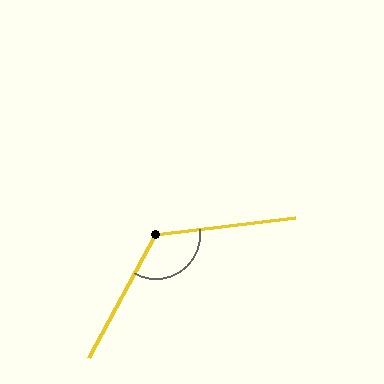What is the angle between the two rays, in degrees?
Approximately 126 degrees.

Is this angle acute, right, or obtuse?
It is obtuse.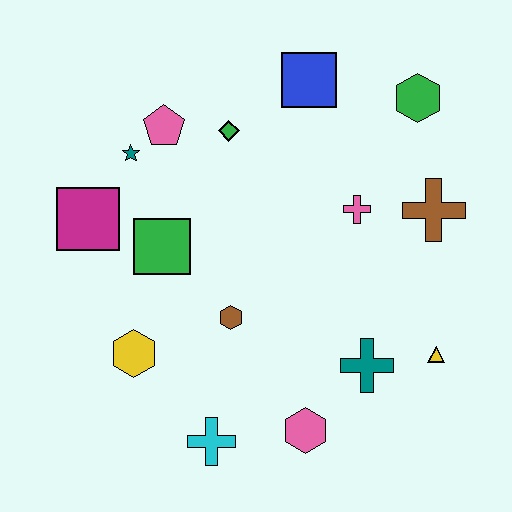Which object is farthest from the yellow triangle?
The magenta square is farthest from the yellow triangle.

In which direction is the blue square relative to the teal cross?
The blue square is above the teal cross.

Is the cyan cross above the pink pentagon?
No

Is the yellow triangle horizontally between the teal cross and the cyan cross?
No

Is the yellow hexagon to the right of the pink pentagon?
No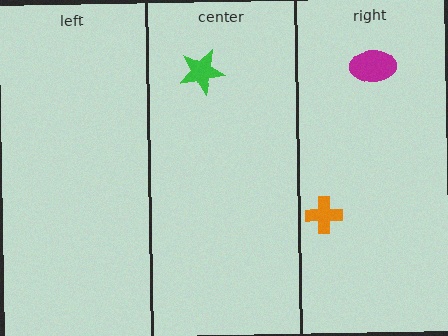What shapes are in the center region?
The green star.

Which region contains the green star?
The center region.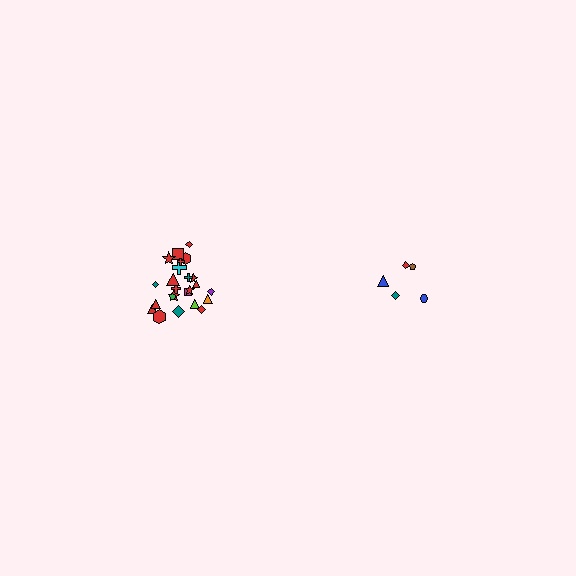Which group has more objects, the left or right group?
The left group.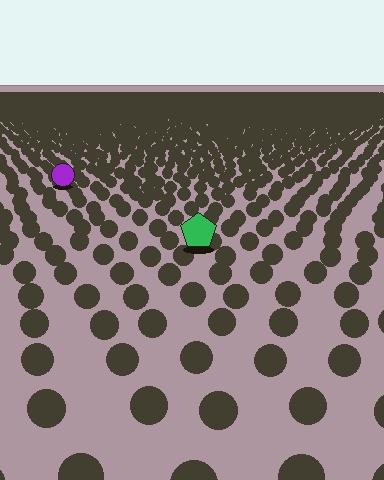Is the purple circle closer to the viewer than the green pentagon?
No. The green pentagon is closer — you can tell from the texture gradient: the ground texture is coarser near it.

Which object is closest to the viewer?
The green pentagon is closest. The texture marks near it are larger and more spread out.